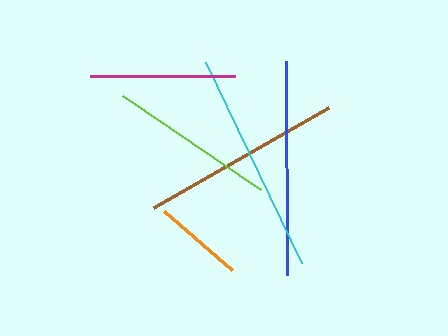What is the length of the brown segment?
The brown segment is approximately 201 pixels long.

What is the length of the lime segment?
The lime segment is approximately 168 pixels long.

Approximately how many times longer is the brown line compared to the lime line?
The brown line is approximately 1.2 times the length of the lime line.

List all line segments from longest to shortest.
From longest to shortest: cyan, blue, brown, lime, magenta, orange.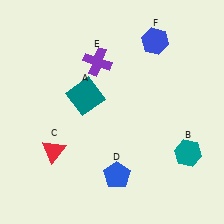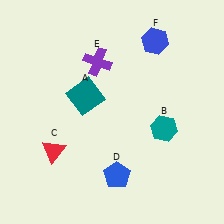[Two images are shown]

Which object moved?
The teal hexagon (B) moved up.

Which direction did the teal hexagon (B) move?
The teal hexagon (B) moved up.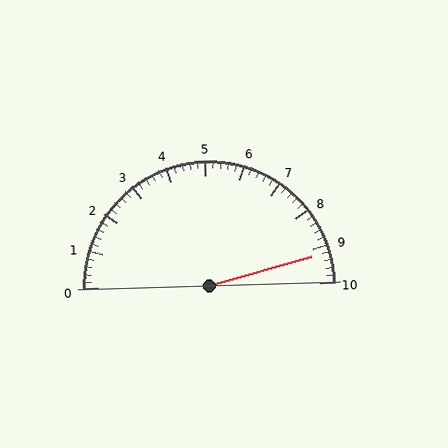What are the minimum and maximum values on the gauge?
The gauge ranges from 0 to 10.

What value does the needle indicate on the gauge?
The needle indicates approximately 9.2.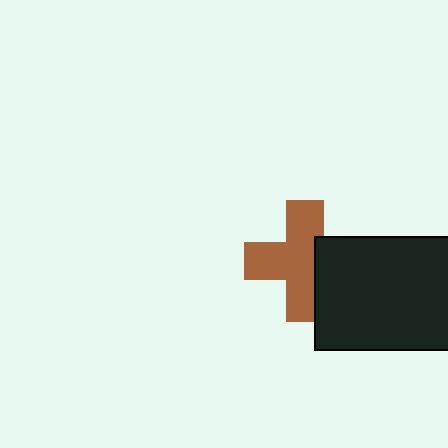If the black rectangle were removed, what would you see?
You would see the complete brown cross.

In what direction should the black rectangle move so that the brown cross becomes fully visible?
The black rectangle should move right. That is the shortest direction to clear the overlap and leave the brown cross fully visible.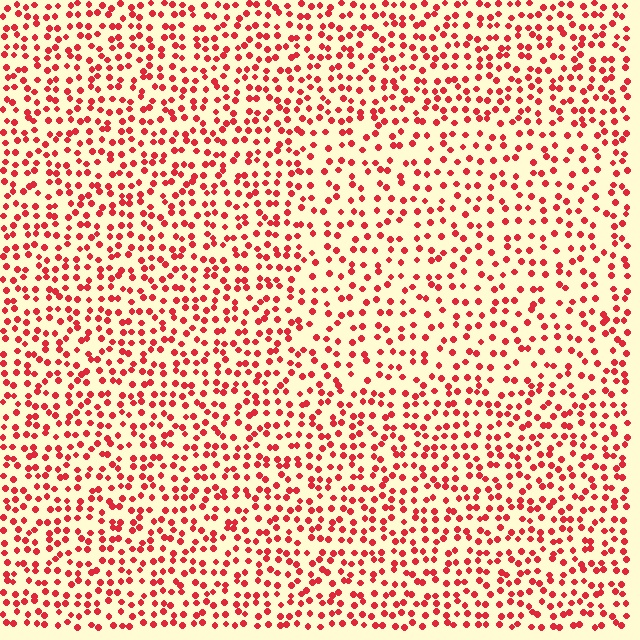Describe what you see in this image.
The image contains small red elements arranged at two different densities. A rectangle-shaped region is visible where the elements are less densely packed than the surrounding area.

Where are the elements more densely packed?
The elements are more densely packed outside the rectangle boundary.